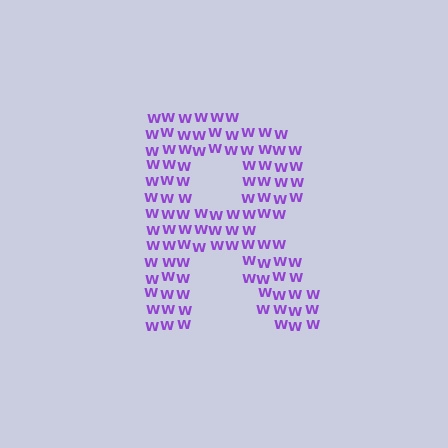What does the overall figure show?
The overall figure shows the letter R.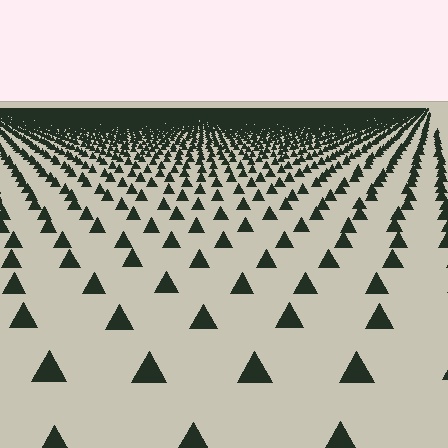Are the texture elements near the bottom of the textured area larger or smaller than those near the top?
Larger. Near the bottom, elements are closer to the viewer and appear at a bigger on-screen size.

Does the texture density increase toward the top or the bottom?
Density increases toward the top.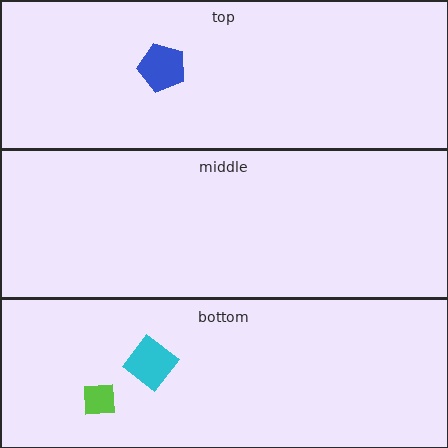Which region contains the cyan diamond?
The bottom region.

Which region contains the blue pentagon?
The top region.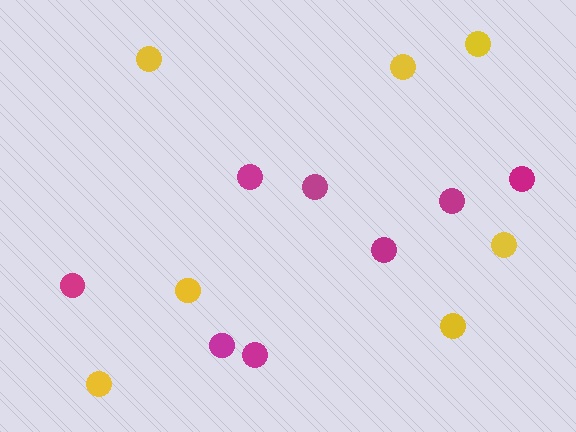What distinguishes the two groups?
There are 2 groups: one group of yellow circles (7) and one group of magenta circles (8).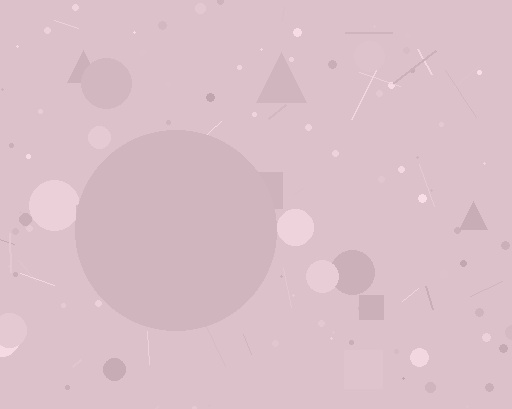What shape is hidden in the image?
A circle is hidden in the image.